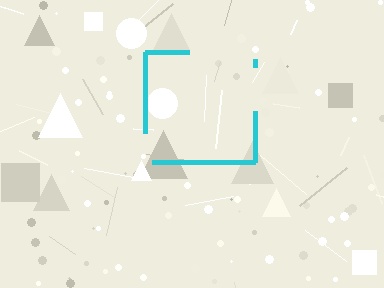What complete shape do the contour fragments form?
The contour fragments form a square.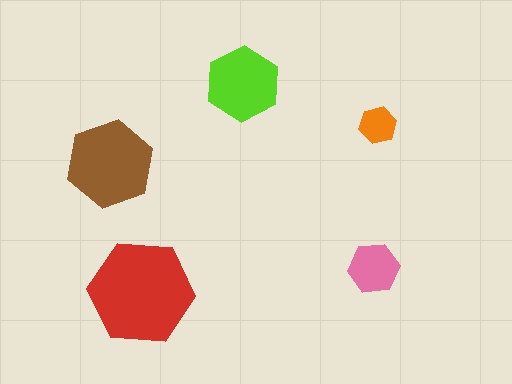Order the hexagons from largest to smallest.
the red one, the brown one, the lime one, the pink one, the orange one.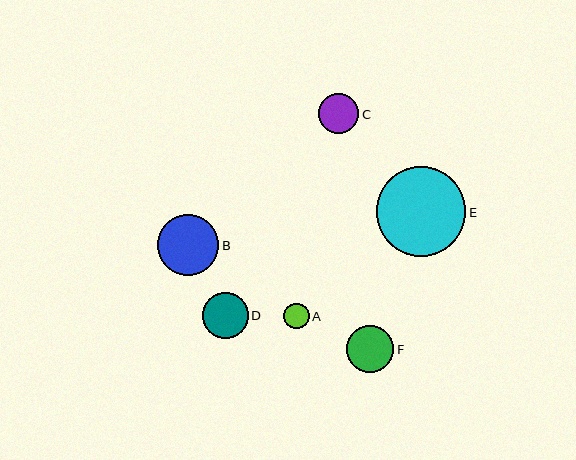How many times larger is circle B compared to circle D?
Circle B is approximately 1.3 times the size of circle D.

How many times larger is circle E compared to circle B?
Circle E is approximately 1.5 times the size of circle B.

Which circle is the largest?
Circle E is the largest with a size of approximately 90 pixels.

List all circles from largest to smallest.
From largest to smallest: E, B, F, D, C, A.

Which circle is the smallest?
Circle A is the smallest with a size of approximately 25 pixels.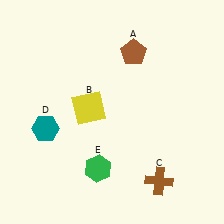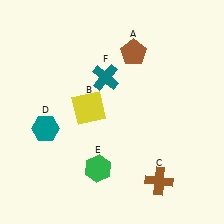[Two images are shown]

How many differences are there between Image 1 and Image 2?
There is 1 difference between the two images.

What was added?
A teal cross (F) was added in Image 2.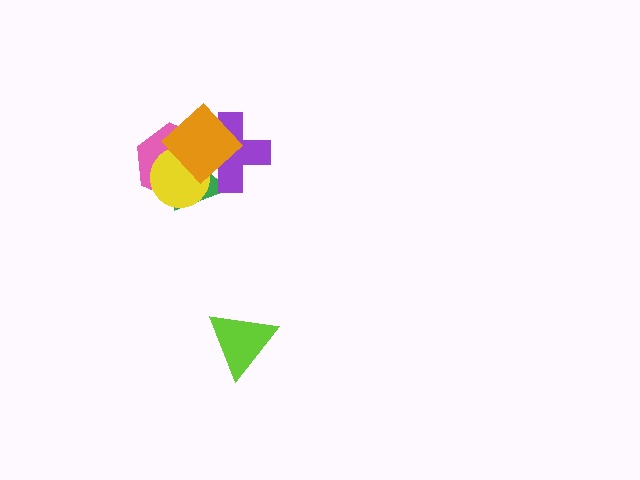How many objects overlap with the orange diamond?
4 objects overlap with the orange diamond.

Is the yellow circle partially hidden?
Yes, it is partially covered by another shape.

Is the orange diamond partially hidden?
No, no other shape covers it.